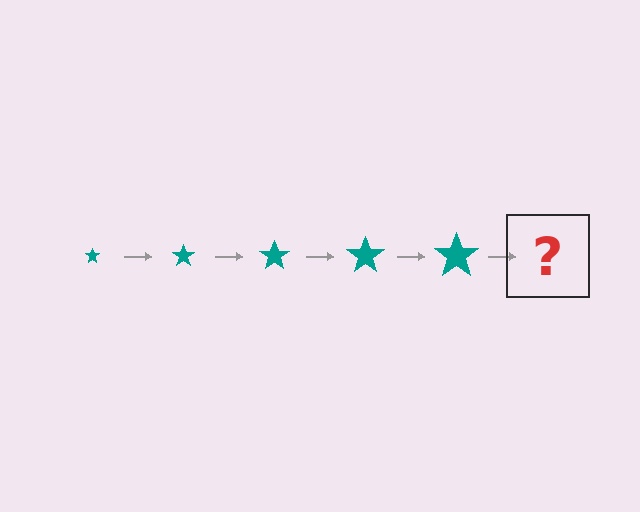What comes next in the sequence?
The next element should be a teal star, larger than the previous one.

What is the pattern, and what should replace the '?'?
The pattern is that the star gets progressively larger each step. The '?' should be a teal star, larger than the previous one.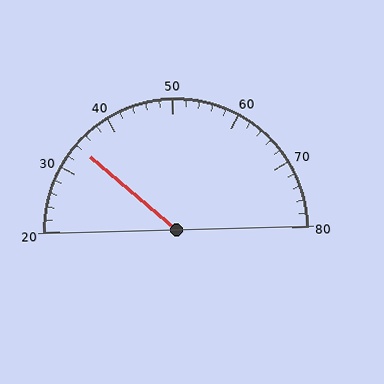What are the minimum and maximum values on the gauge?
The gauge ranges from 20 to 80.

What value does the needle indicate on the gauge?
The needle indicates approximately 34.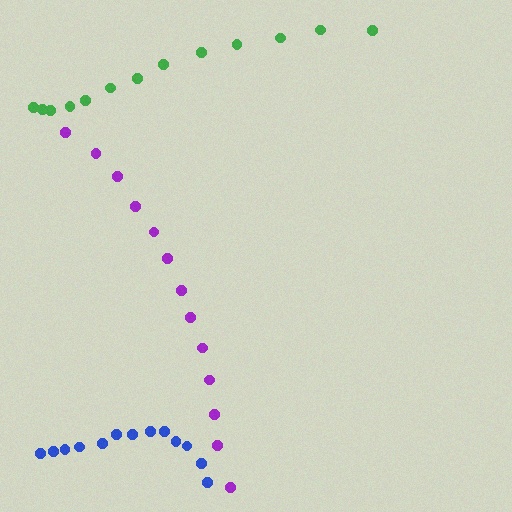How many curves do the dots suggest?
There are 3 distinct paths.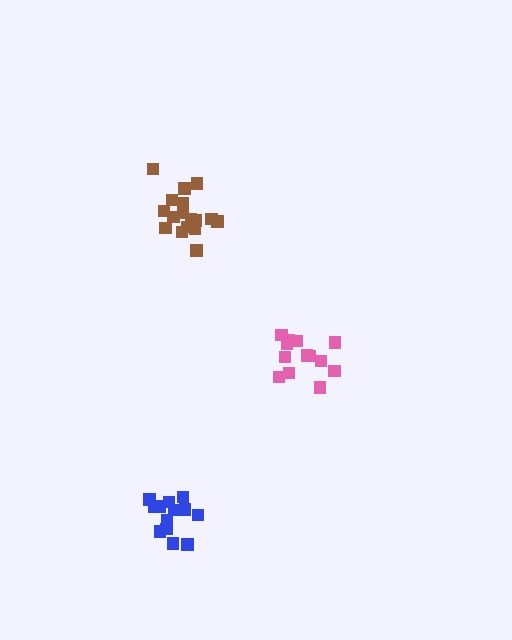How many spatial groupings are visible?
There are 3 spatial groupings.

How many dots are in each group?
Group 1: 13 dots, Group 2: 17 dots, Group 3: 13 dots (43 total).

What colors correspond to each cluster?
The clusters are colored: blue, brown, pink.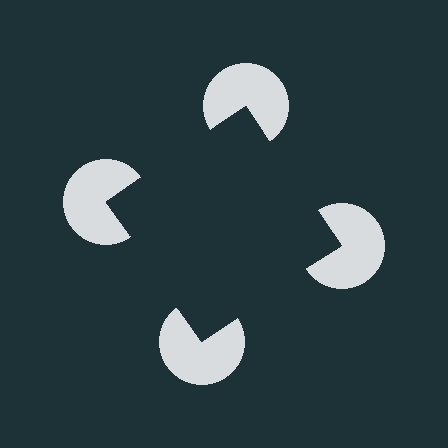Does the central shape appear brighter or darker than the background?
It typically appears slightly darker than the background, even though no actual brightness change is drawn.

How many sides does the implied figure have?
4 sides.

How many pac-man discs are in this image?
There are 4 — one at each vertex of the illusory square.